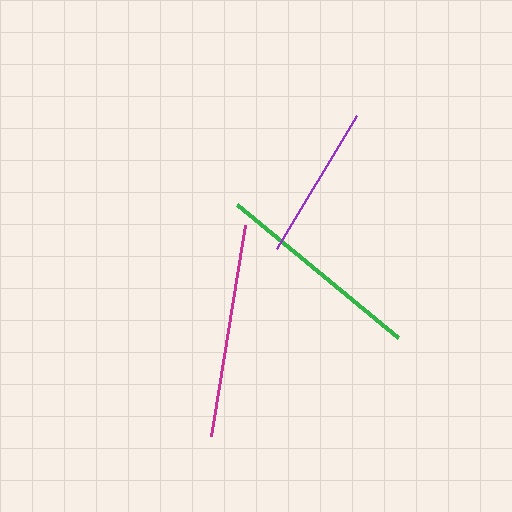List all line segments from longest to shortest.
From longest to shortest: magenta, green, purple.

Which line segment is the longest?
The magenta line is the longest at approximately 214 pixels.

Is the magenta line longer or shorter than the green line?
The magenta line is longer than the green line.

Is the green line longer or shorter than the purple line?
The green line is longer than the purple line.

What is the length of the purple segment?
The purple segment is approximately 156 pixels long.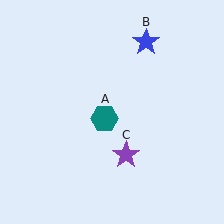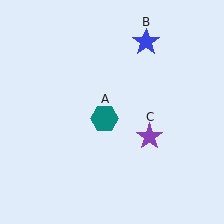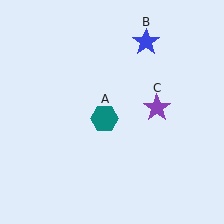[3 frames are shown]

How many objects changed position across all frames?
1 object changed position: purple star (object C).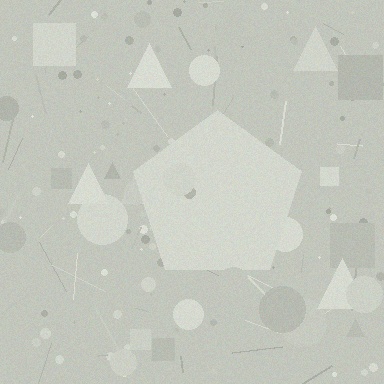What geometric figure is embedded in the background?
A pentagon is embedded in the background.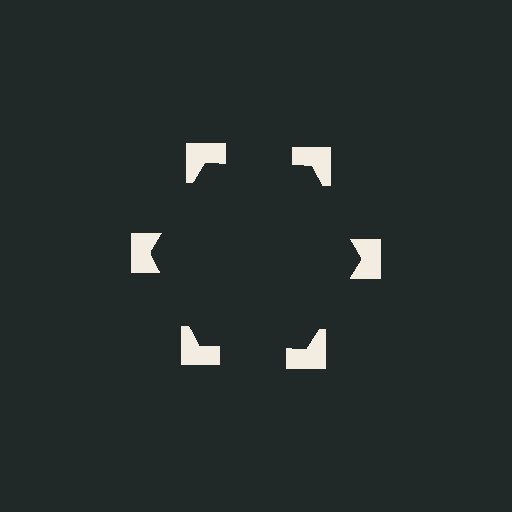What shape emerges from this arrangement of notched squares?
An illusory hexagon — its edges are inferred from the aligned wedge cuts in the notched squares, not physically drawn.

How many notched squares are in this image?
There are 6 — one at each vertex of the illusory hexagon.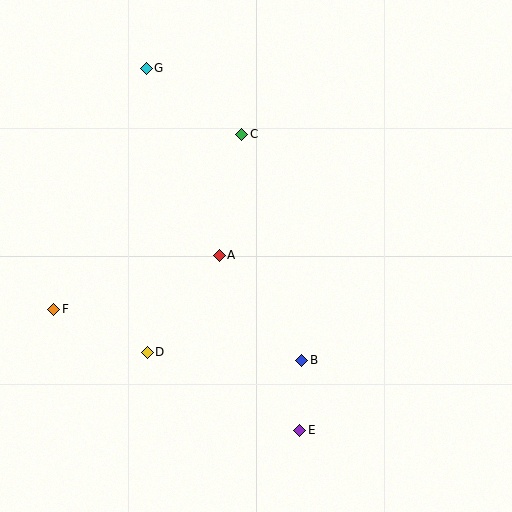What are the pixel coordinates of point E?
Point E is at (300, 430).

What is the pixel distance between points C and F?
The distance between C and F is 257 pixels.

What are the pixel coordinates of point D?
Point D is at (147, 352).